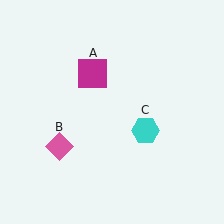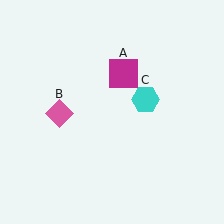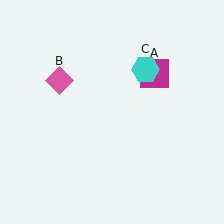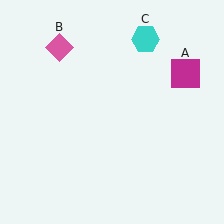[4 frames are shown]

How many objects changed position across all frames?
3 objects changed position: magenta square (object A), pink diamond (object B), cyan hexagon (object C).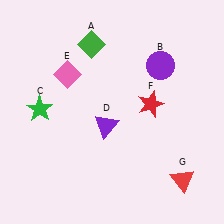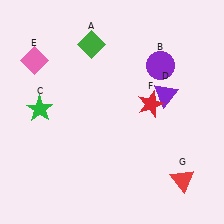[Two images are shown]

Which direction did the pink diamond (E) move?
The pink diamond (E) moved left.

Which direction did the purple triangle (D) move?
The purple triangle (D) moved right.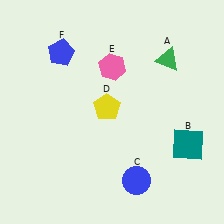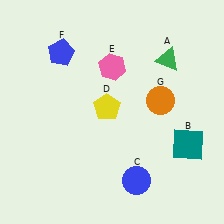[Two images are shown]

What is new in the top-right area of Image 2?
An orange circle (G) was added in the top-right area of Image 2.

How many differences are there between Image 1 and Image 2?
There is 1 difference between the two images.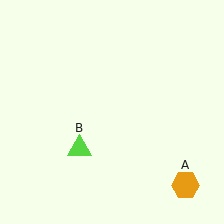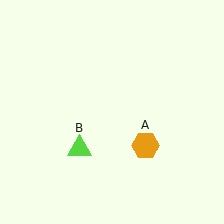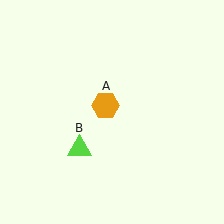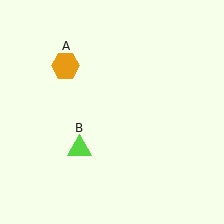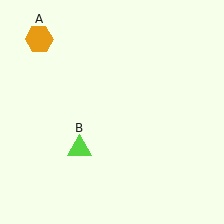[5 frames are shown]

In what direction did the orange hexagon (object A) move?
The orange hexagon (object A) moved up and to the left.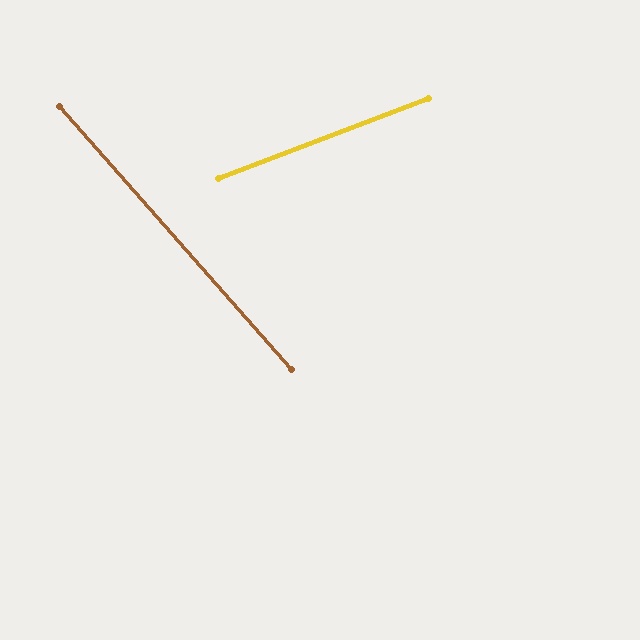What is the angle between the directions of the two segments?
Approximately 70 degrees.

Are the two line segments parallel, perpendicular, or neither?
Neither parallel nor perpendicular — they differ by about 70°.